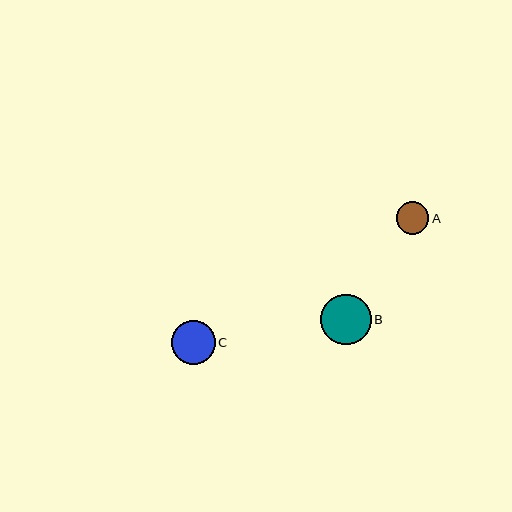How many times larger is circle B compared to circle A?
Circle B is approximately 1.5 times the size of circle A.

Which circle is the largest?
Circle B is the largest with a size of approximately 50 pixels.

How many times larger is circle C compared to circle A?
Circle C is approximately 1.3 times the size of circle A.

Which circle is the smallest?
Circle A is the smallest with a size of approximately 33 pixels.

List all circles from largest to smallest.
From largest to smallest: B, C, A.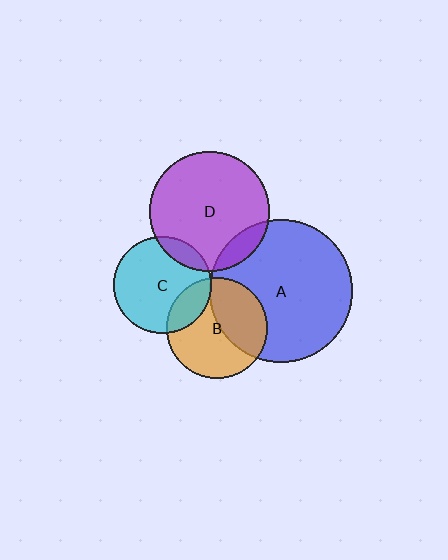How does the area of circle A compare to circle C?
Approximately 2.2 times.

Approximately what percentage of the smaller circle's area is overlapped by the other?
Approximately 40%.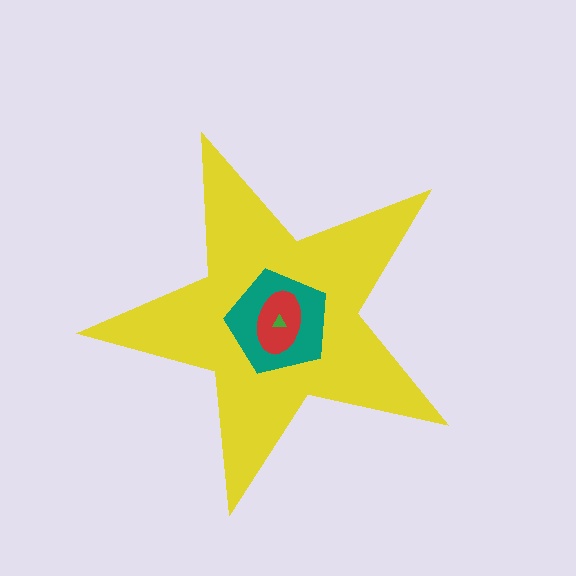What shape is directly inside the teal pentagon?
The red ellipse.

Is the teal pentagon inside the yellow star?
Yes.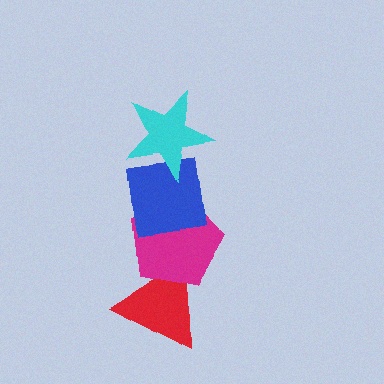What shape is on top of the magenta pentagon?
The blue square is on top of the magenta pentagon.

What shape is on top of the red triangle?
The magenta pentagon is on top of the red triangle.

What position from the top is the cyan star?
The cyan star is 1st from the top.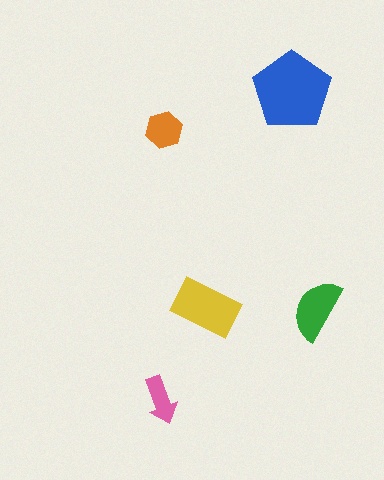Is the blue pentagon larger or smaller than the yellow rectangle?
Larger.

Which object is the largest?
The blue pentagon.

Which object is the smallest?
The pink arrow.